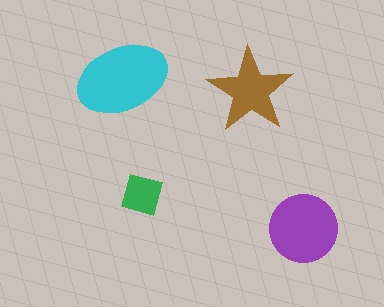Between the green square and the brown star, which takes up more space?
The brown star.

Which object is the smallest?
The green square.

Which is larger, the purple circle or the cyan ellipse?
The cyan ellipse.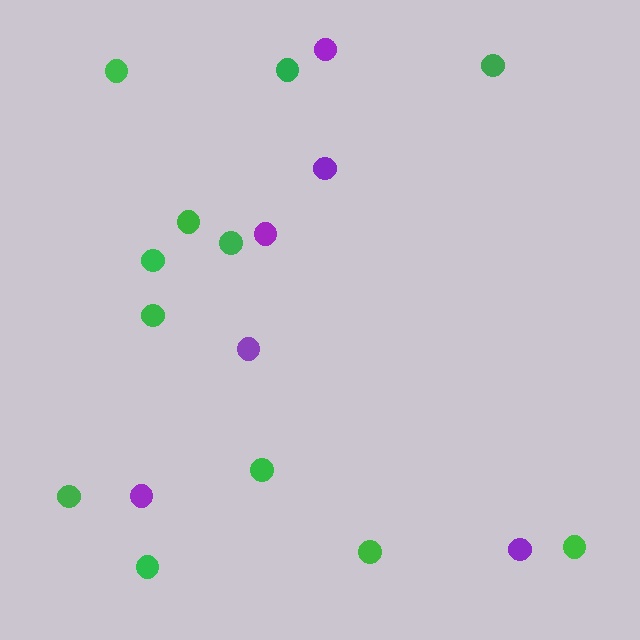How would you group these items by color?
There are 2 groups: one group of purple circles (6) and one group of green circles (12).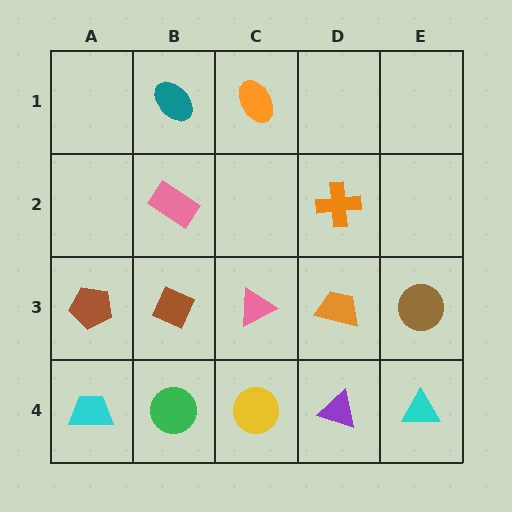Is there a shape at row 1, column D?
No, that cell is empty.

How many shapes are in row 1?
2 shapes.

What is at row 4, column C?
A yellow circle.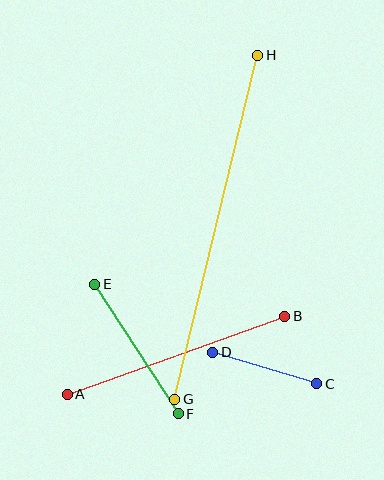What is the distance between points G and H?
The distance is approximately 354 pixels.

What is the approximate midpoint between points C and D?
The midpoint is at approximately (265, 368) pixels.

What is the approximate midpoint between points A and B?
The midpoint is at approximately (176, 355) pixels.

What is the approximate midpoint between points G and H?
The midpoint is at approximately (216, 227) pixels.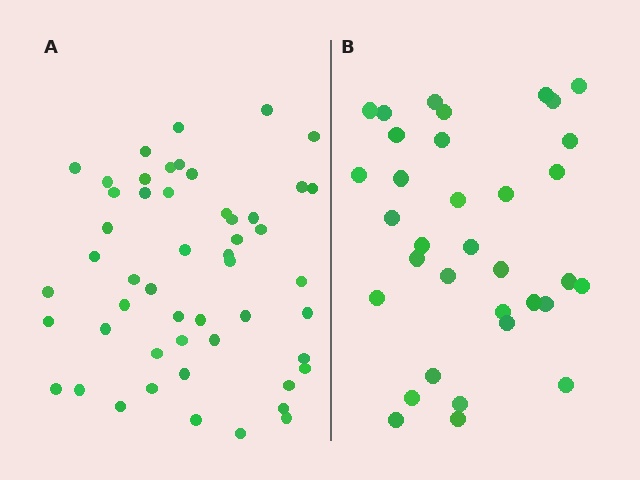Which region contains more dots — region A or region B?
Region A (the left region) has more dots.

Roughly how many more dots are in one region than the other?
Region A has approximately 15 more dots than region B.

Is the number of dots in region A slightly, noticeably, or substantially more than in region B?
Region A has substantially more. The ratio is roughly 1.5 to 1.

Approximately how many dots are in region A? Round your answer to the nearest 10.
About 50 dots. (The exact count is 51, which rounds to 50.)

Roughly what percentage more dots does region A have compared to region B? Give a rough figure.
About 50% more.